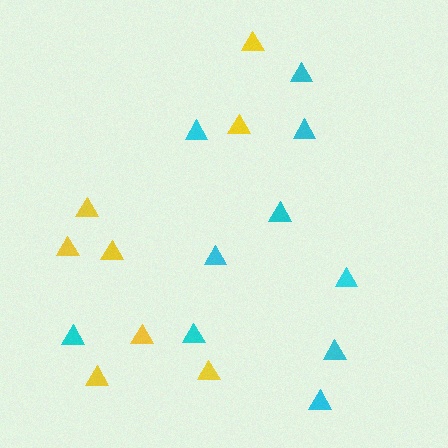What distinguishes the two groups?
There are 2 groups: one group of cyan triangles (10) and one group of yellow triangles (8).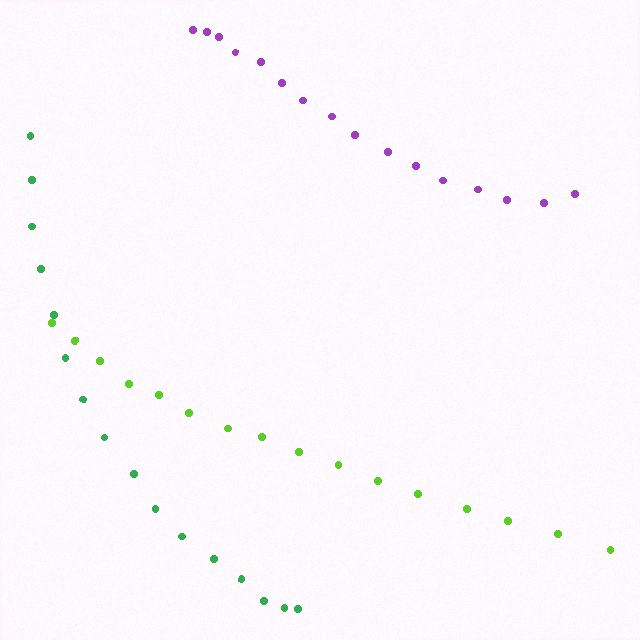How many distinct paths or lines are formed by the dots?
There are 3 distinct paths.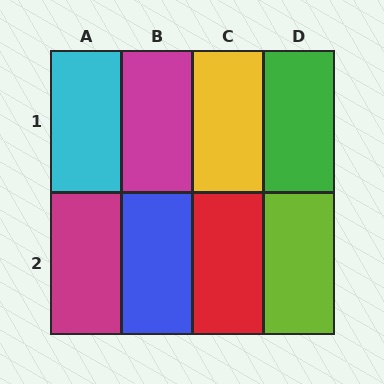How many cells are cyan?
1 cell is cyan.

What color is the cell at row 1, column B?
Magenta.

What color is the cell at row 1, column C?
Yellow.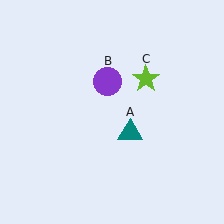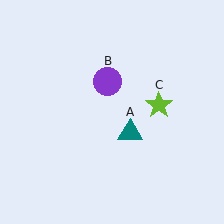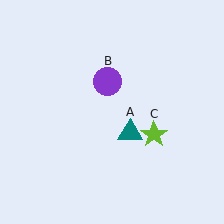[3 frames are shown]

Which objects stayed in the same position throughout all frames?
Teal triangle (object A) and purple circle (object B) remained stationary.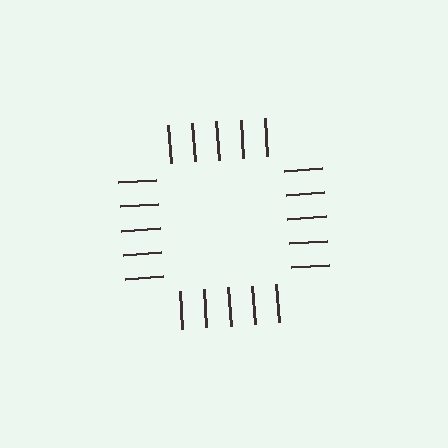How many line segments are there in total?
20 — 5 along each of the 4 edges.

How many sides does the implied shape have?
4 sides — the line-ends trace a square.